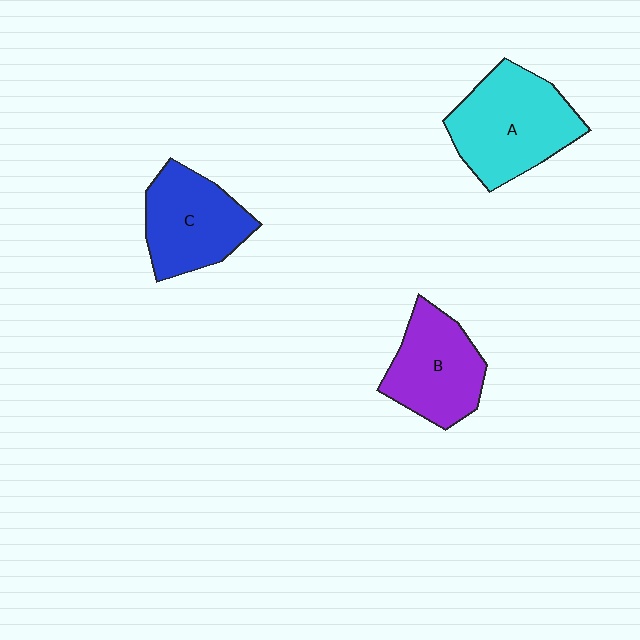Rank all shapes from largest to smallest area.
From largest to smallest: A (cyan), C (blue), B (purple).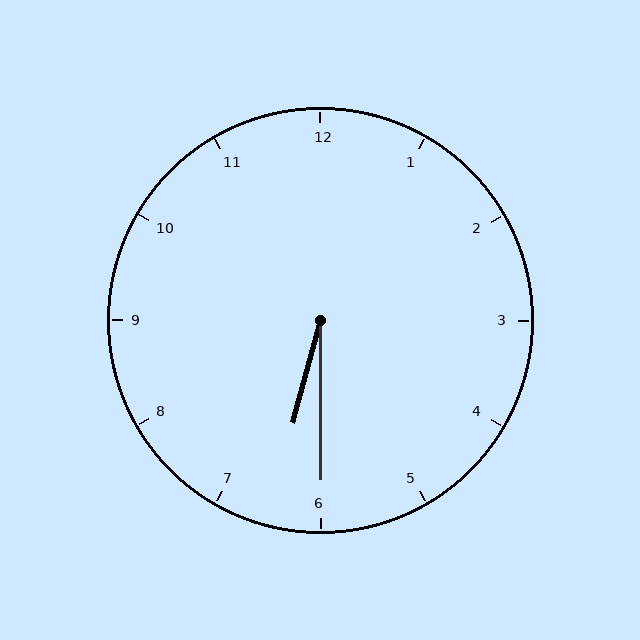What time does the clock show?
6:30.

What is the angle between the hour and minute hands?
Approximately 15 degrees.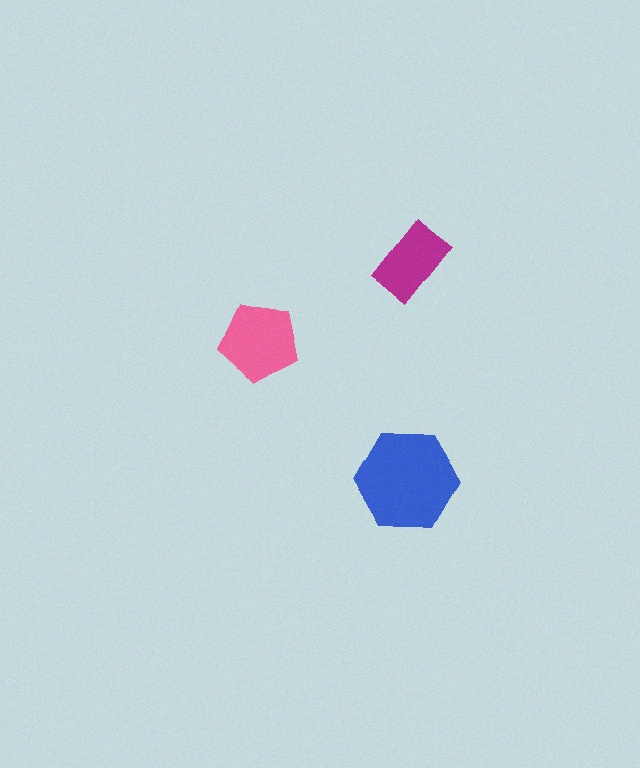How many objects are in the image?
There are 3 objects in the image.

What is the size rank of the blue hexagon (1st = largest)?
1st.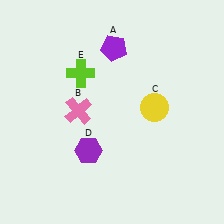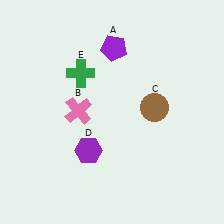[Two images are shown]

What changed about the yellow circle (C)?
In Image 1, C is yellow. In Image 2, it changed to brown.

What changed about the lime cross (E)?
In Image 1, E is lime. In Image 2, it changed to green.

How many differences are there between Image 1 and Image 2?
There are 2 differences between the two images.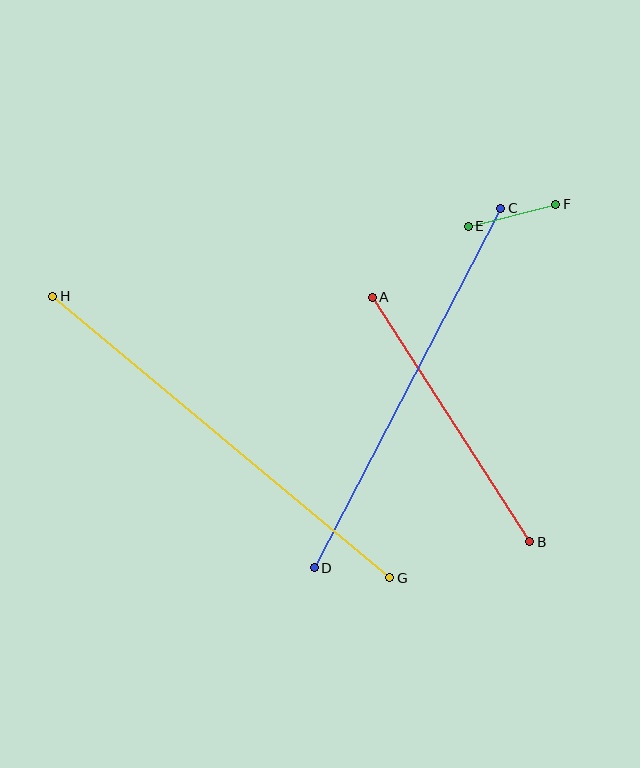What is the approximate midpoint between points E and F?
The midpoint is at approximately (512, 215) pixels.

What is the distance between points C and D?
The distance is approximately 405 pixels.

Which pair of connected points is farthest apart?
Points G and H are farthest apart.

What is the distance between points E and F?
The distance is approximately 90 pixels.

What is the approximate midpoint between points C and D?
The midpoint is at approximately (408, 388) pixels.